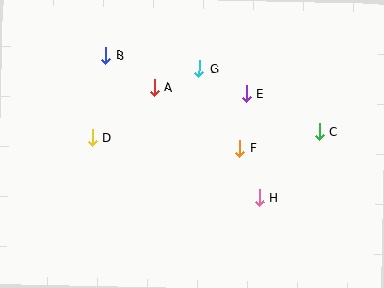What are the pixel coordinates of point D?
Point D is at (93, 138).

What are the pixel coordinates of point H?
Point H is at (259, 198).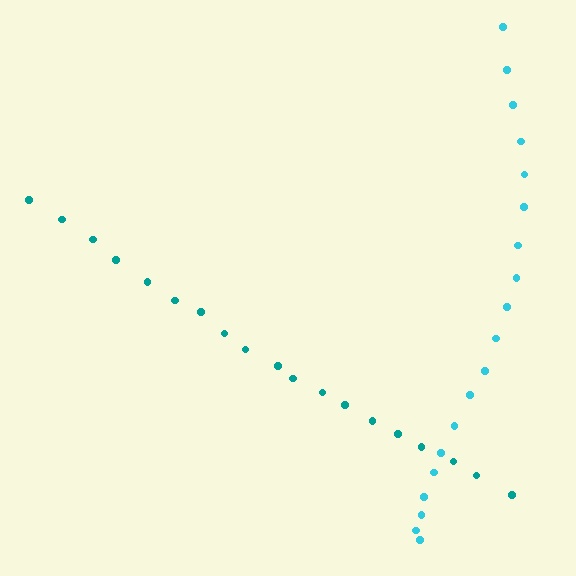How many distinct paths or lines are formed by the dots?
There are 2 distinct paths.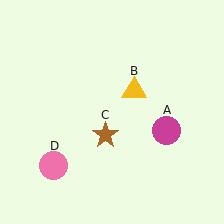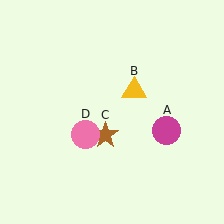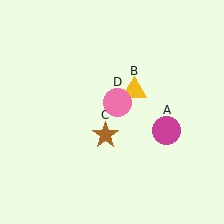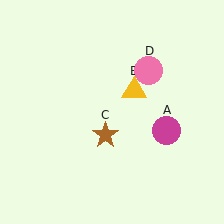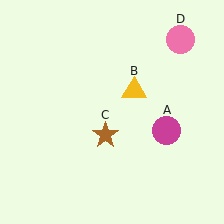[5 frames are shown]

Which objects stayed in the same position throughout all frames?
Magenta circle (object A) and yellow triangle (object B) and brown star (object C) remained stationary.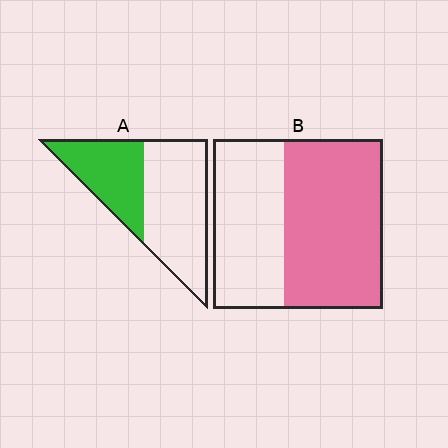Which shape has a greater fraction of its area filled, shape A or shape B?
Shape B.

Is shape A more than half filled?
No.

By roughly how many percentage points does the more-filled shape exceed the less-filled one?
By roughly 20 percentage points (B over A).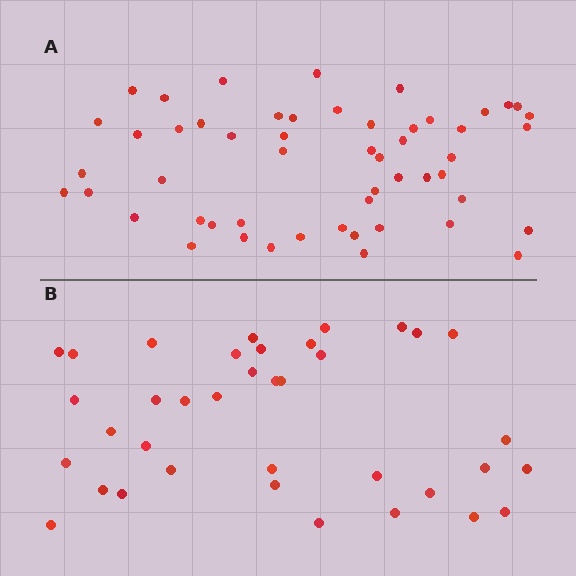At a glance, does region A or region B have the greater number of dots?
Region A (the top region) has more dots.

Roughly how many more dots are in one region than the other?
Region A has approximately 15 more dots than region B.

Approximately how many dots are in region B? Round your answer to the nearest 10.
About 40 dots. (The exact count is 37, which rounds to 40.)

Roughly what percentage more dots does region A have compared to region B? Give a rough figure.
About 45% more.